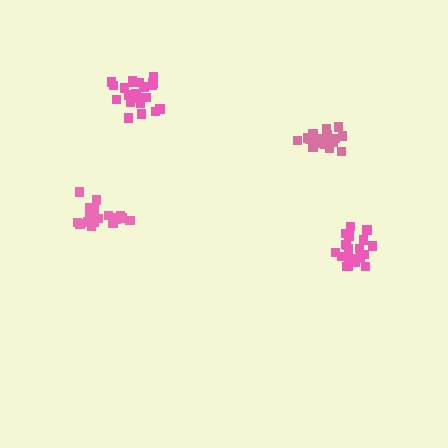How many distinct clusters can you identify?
There are 4 distinct clusters.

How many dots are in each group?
Group 1: 21 dots, Group 2: 19 dots, Group 3: 20 dots, Group 4: 21 dots (81 total).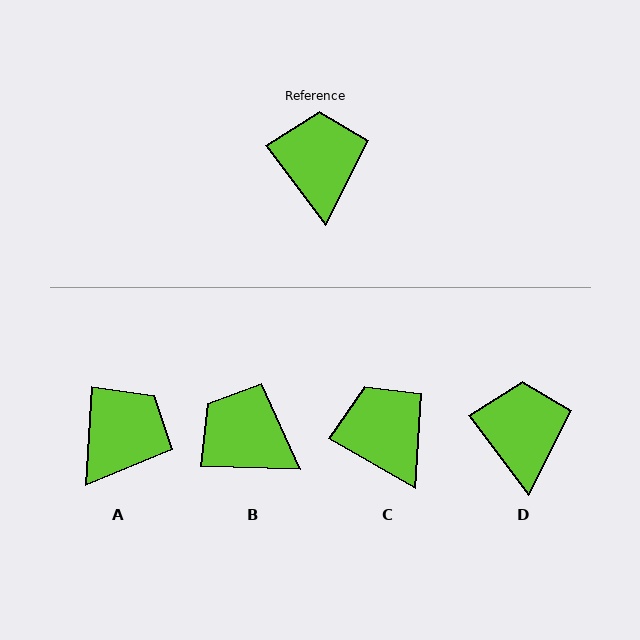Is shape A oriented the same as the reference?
No, it is off by about 40 degrees.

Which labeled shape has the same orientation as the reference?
D.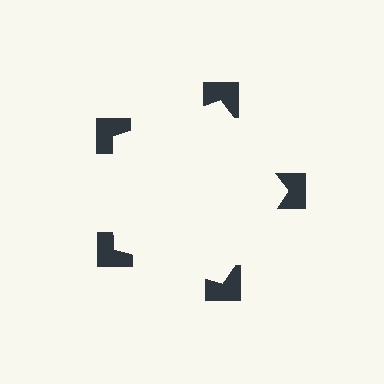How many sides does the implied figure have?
5 sides.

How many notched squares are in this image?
There are 5 — one at each vertex of the illusory pentagon.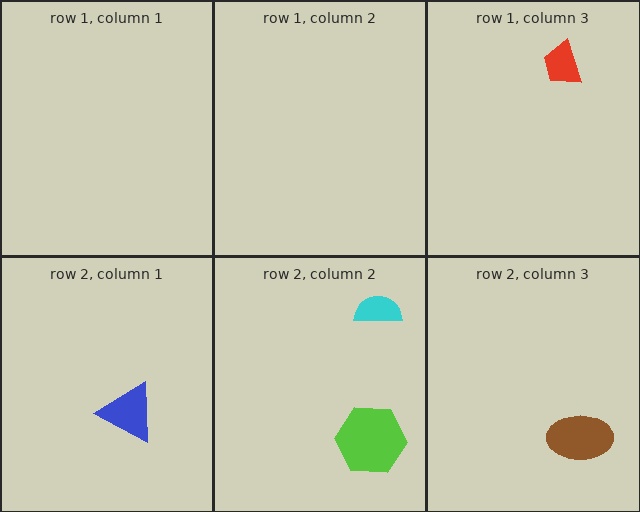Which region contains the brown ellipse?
The row 2, column 3 region.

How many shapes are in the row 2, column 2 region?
2.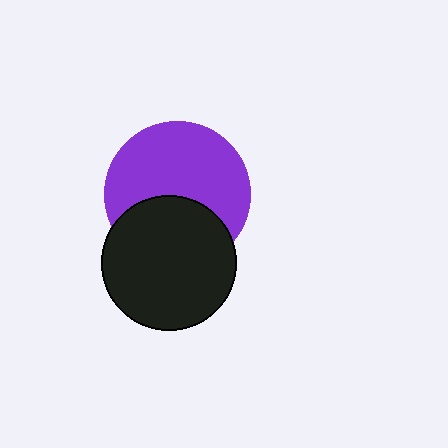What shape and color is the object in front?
The object in front is a black circle.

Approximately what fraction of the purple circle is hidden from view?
Roughly 37% of the purple circle is hidden behind the black circle.